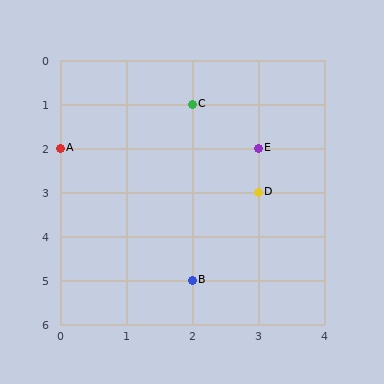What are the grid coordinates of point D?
Point D is at grid coordinates (3, 3).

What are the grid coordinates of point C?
Point C is at grid coordinates (2, 1).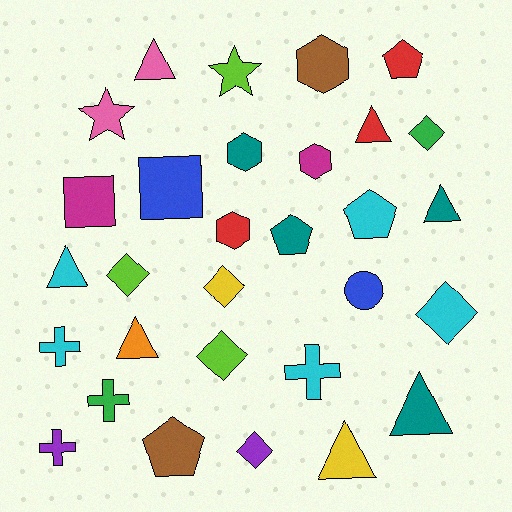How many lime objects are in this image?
There are 3 lime objects.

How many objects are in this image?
There are 30 objects.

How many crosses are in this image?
There are 4 crosses.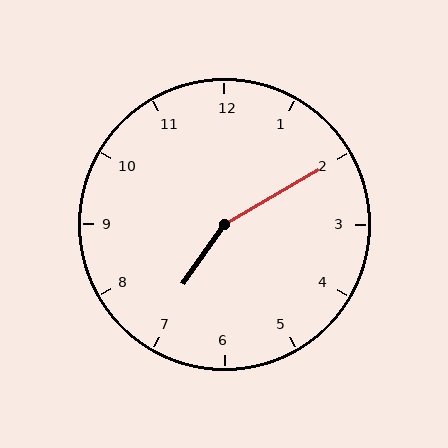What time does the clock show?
7:10.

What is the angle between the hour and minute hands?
Approximately 155 degrees.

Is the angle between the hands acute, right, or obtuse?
It is obtuse.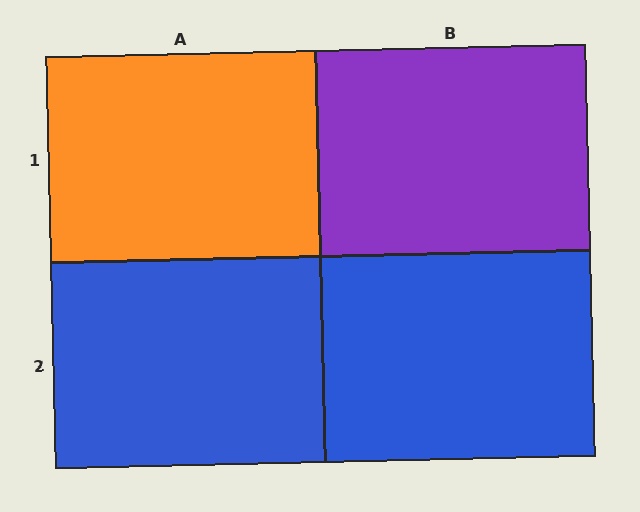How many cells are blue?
2 cells are blue.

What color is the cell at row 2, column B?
Blue.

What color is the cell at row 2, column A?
Blue.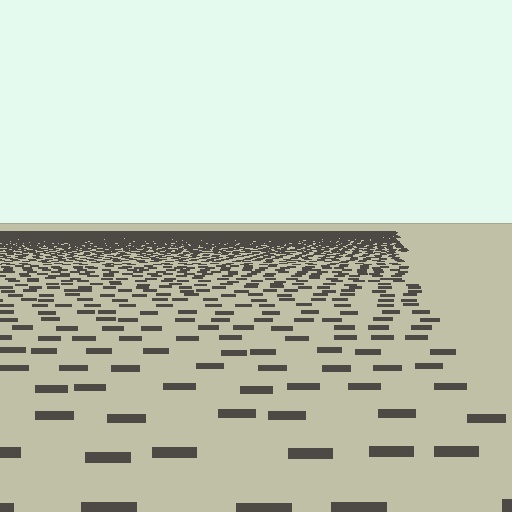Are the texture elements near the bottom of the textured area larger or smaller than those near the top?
Larger. Near the bottom, elements are closer to the viewer and appear at a bigger on-screen size.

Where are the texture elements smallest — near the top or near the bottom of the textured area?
Near the top.